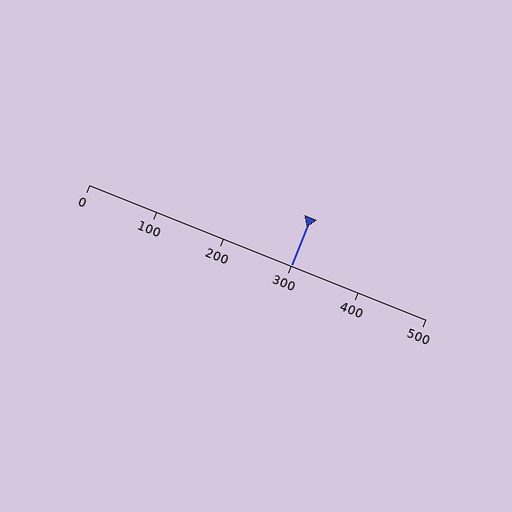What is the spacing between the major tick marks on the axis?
The major ticks are spaced 100 apart.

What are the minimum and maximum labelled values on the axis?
The axis runs from 0 to 500.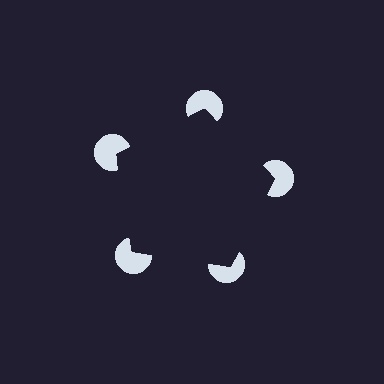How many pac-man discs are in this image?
There are 5 — one at each vertex of the illusory pentagon.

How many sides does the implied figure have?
5 sides.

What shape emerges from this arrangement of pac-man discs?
An illusory pentagon — its edges are inferred from the aligned wedge cuts in the pac-man discs, not physically drawn.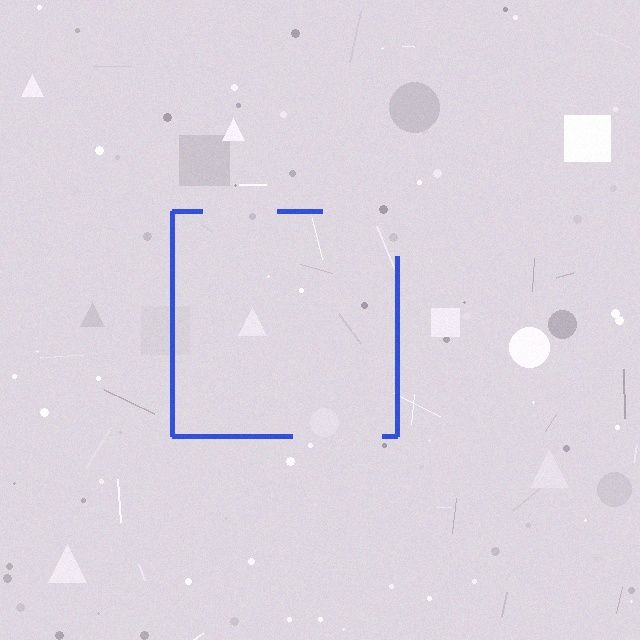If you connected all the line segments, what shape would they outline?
They would outline a square.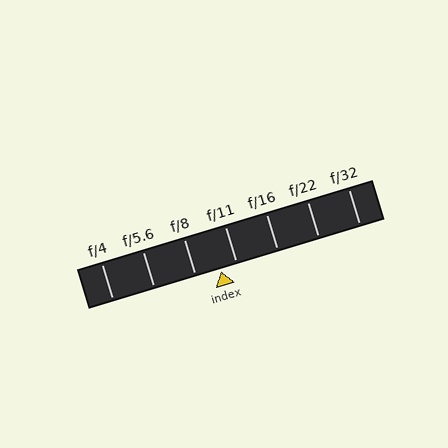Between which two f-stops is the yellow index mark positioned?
The index mark is between f/8 and f/11.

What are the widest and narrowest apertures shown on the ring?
The widest aperture shown is f/4 and the narrowest is f/32.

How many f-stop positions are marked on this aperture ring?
There are 7 f-stop positions marked.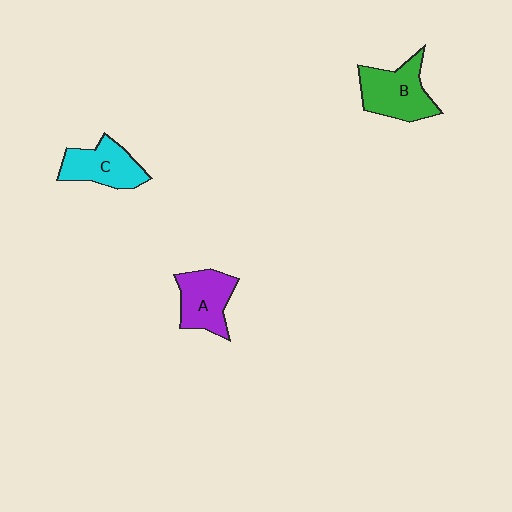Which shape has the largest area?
Shape B (green).